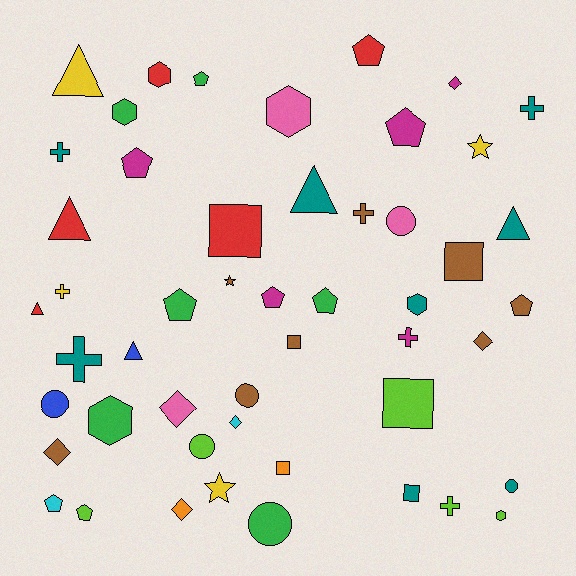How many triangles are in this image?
There are 6 triangles.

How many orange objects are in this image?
There are 2 orange objects.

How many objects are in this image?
There are 50 objects.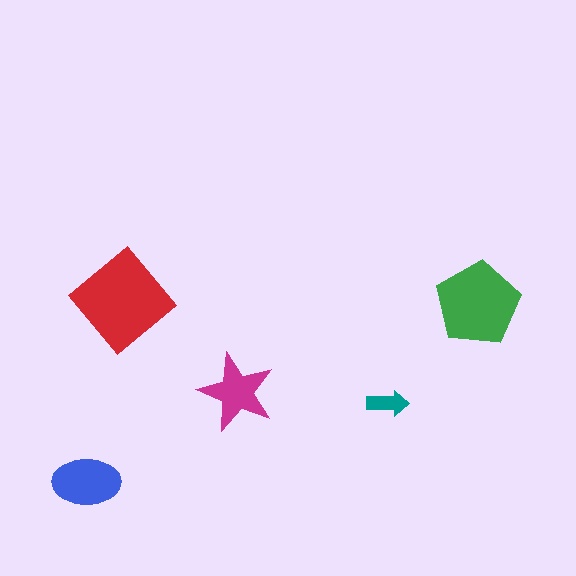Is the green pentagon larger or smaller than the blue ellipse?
Larger.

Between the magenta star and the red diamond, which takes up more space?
The red diamond.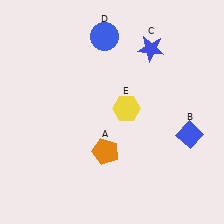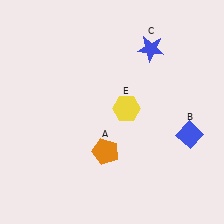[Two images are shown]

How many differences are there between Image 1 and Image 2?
There is 1 difference between the two images.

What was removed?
The blue circle (D) was removed in Image 2.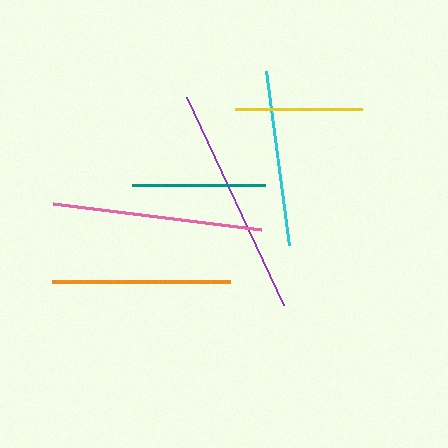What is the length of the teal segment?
The teal segment is approximately 133 pixels long.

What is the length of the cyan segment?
The cyan segment is approximately 176 pixels long.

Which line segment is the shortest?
The yellow line is the shortest at approximately 126 pixels.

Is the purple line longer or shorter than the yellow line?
The purple line is longer than the yellow line.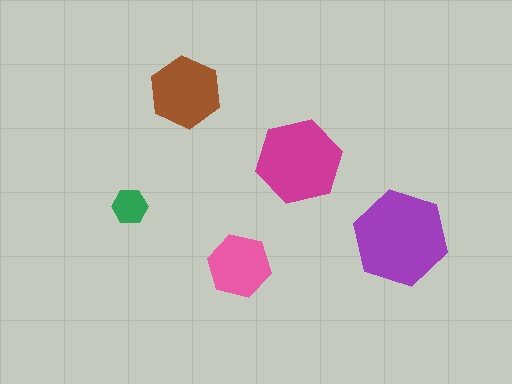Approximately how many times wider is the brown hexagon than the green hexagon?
About 2 times wider.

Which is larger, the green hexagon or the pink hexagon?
The pink one.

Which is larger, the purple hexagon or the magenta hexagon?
The purple one.